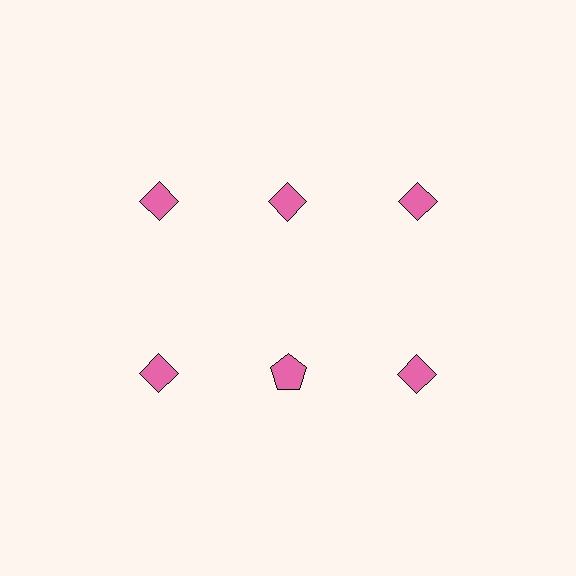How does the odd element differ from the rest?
It has a different shape: pentagon instead of diamond.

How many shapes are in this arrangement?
There are 6 shapes arranged in a grid pattern.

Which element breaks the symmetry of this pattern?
The pink pentagon in the second row, second from left column breaks the symmetry. All other shapes are pink diamonds.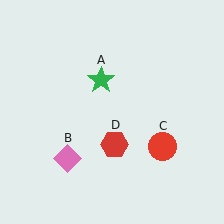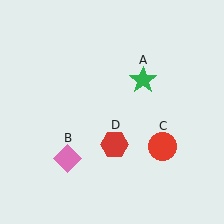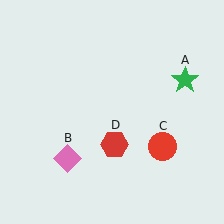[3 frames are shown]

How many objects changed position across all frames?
1 object changed position: green star (object A).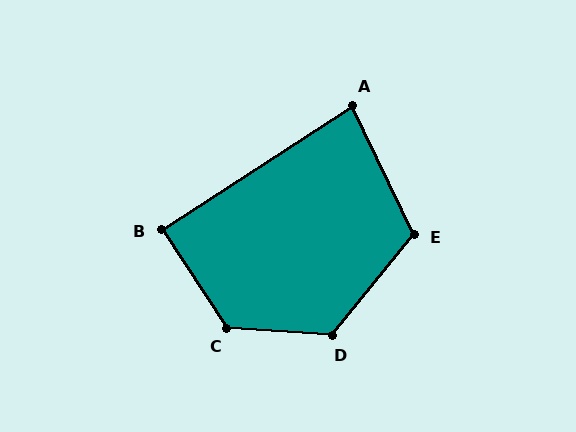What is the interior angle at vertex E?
Approximately 115 degrees (obtuse).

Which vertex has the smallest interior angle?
A, at approximately 83 degrees.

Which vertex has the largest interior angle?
C, at approximately 128 degrees.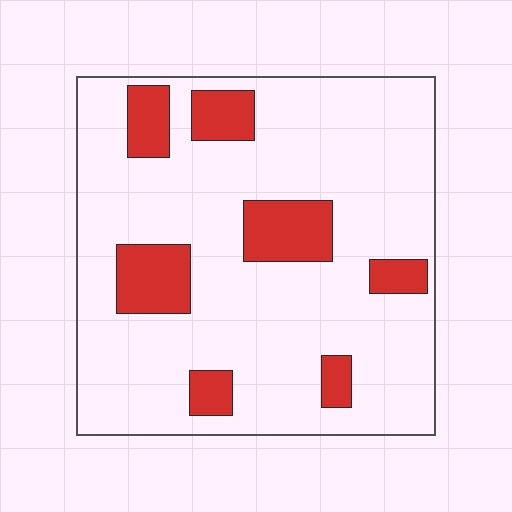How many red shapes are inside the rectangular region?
7.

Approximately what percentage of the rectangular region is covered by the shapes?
Approximately 20%.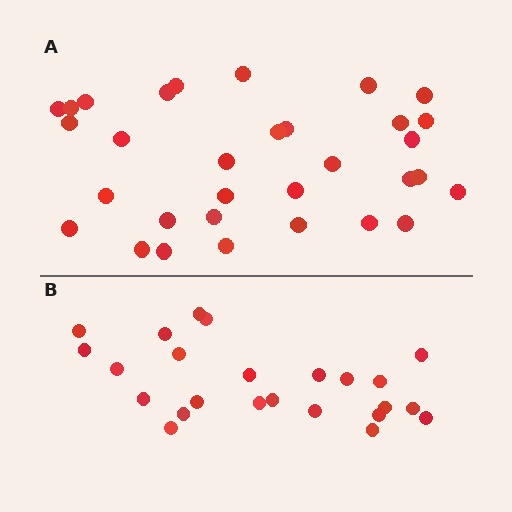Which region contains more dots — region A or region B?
Region A (the top region) has more dots.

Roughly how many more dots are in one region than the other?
Region A has roughly 8 or so more dots than region B.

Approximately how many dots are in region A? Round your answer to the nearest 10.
About 30 dots. (The exact count is 32, which rounds to 30.)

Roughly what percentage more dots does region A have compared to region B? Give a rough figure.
About 35% more.